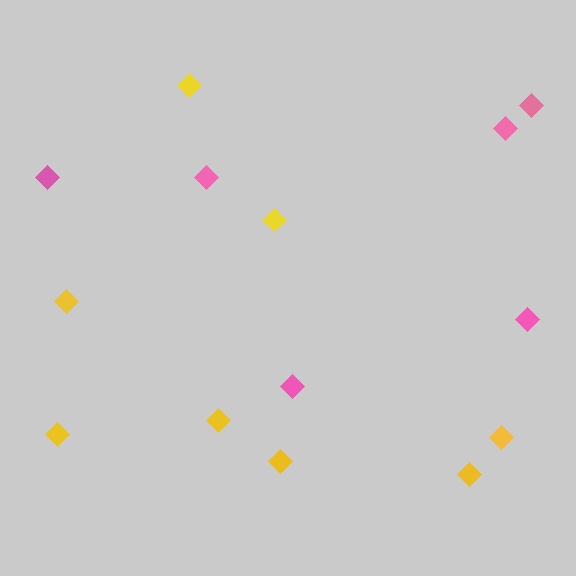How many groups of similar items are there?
There are 2 groups: one group of pink diamonds (6) and one group of yellow diamonds (8).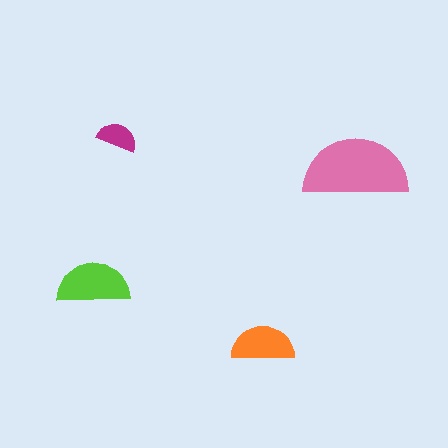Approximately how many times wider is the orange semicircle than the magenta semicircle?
About 1.5 times wider.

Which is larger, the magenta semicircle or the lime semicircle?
The lime one.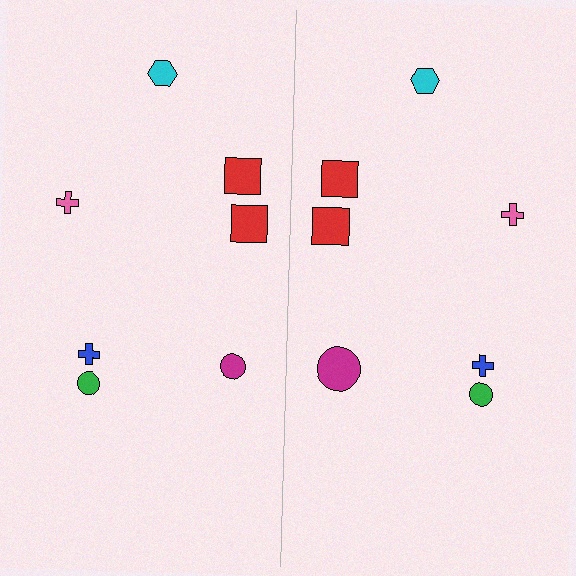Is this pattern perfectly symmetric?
No, the pattern is not perfectly symmetric. The magenta circle on the right side has a different size than its mirror counterpart.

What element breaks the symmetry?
The magenta circle on the right side has a different size than its mirror counterpart.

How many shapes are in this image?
There are 14 shapes in this image.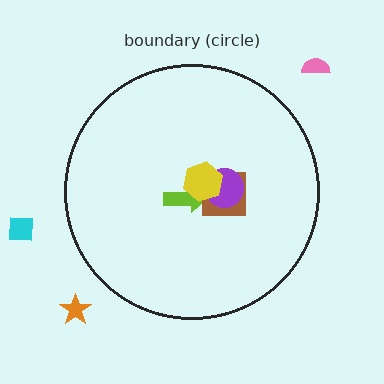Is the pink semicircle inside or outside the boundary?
Outside.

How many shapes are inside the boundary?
4 inside, 3 outside.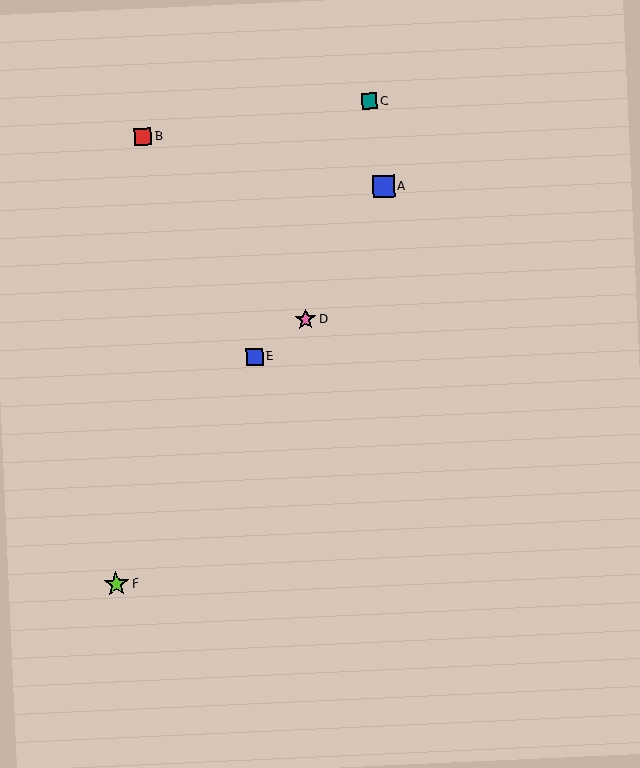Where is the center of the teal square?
The center of the teal square is at (369, 101).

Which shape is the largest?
The lime star (labeled F) is the largest.